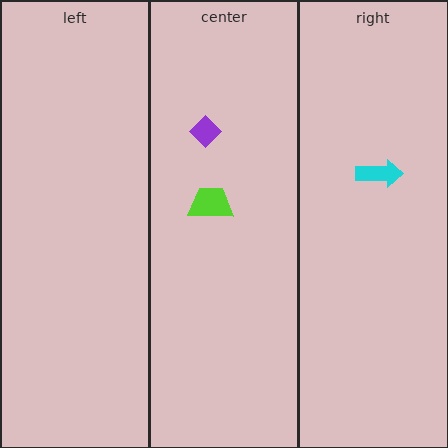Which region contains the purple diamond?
The center region.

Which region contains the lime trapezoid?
The center region.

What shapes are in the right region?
The cyan arrow.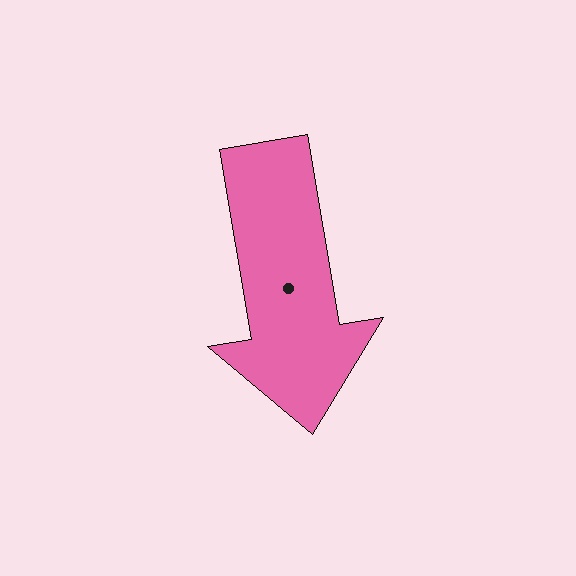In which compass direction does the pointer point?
South.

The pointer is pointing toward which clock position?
Roughly 6 o'clock.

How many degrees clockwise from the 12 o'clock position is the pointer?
Approximately 171 degrees.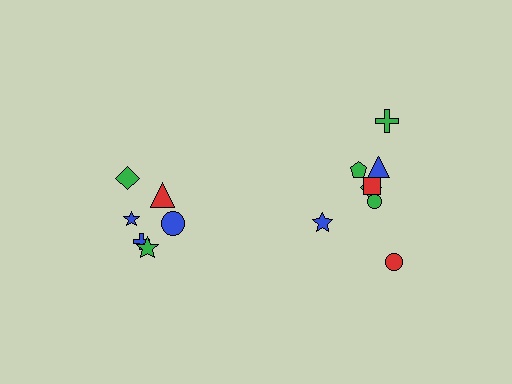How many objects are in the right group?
There are 8 objects.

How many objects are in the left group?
There are 6 objects.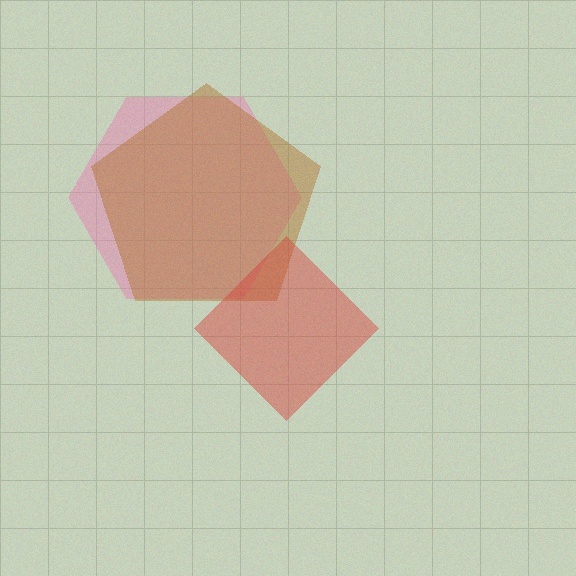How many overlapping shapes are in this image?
There are 3 overlapping shapes in the image.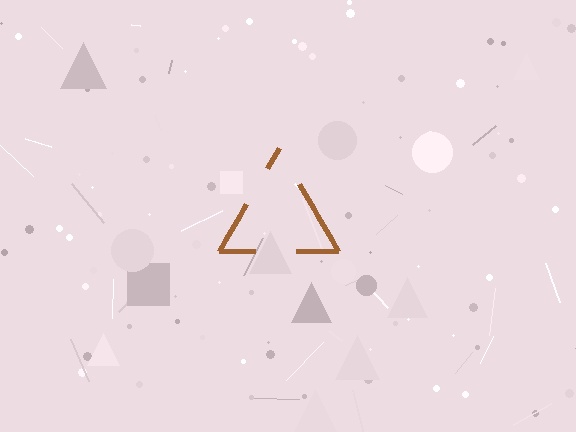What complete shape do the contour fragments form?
The contour fragments form a triangle.